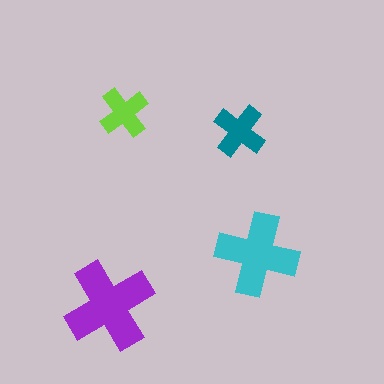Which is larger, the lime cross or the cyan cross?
The cyan one.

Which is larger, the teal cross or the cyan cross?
The cyan one.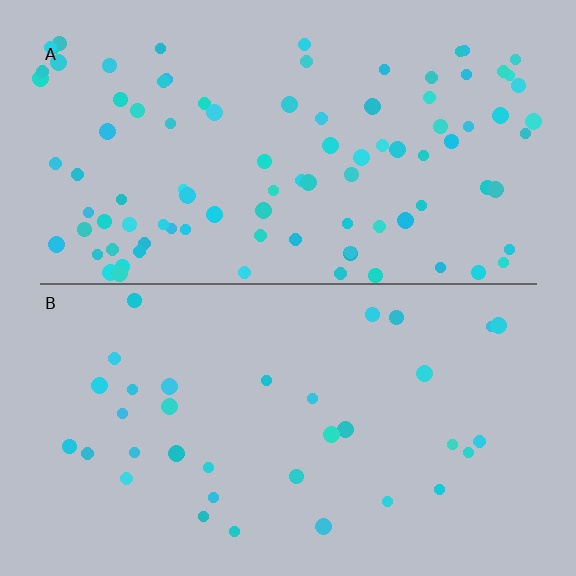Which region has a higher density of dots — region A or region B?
A (the top).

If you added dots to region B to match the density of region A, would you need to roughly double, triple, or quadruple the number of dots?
Approximately triple.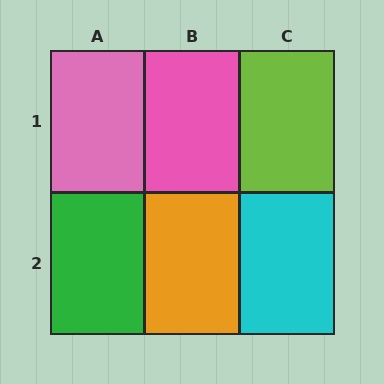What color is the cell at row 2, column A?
Green.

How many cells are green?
1 cell is green.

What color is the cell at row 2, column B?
Orange.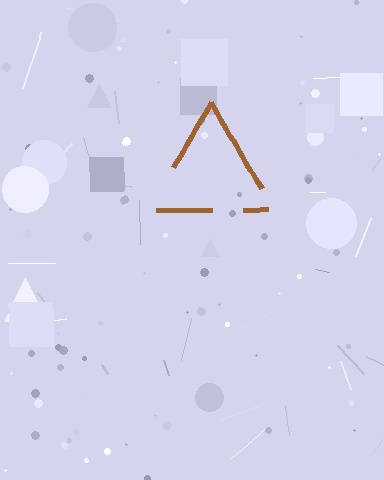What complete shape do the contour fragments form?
The contour fragments form a triangle.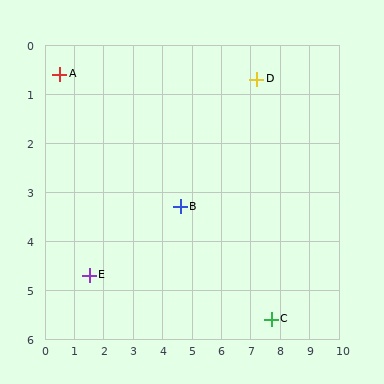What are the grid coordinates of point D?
Point D is at approximately (7.2, 0.7).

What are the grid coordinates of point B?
Point B is at approximately (4.6, 3.3).